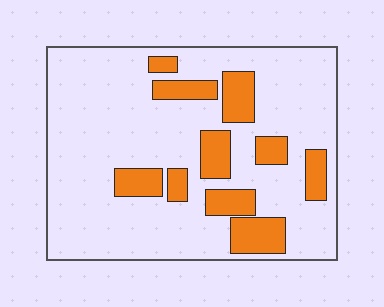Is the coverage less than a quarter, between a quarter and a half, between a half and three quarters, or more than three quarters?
Less than a quarter.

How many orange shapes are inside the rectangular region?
10.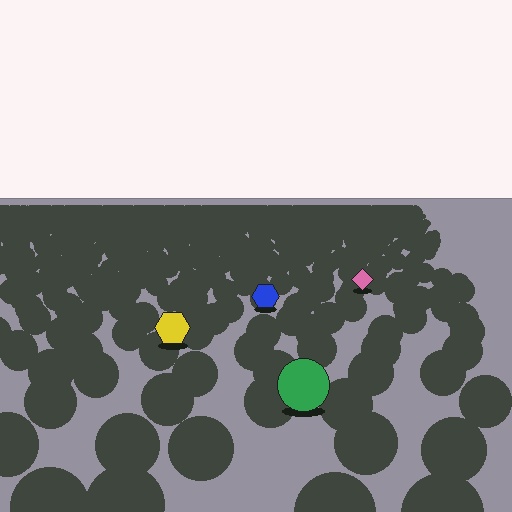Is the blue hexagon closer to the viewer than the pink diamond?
Yes. The blue hexagon is closer — you can tell from the texture gradient: the ground texture is coarser near it.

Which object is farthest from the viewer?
The pink diamond is farthest from the viewer. It appears smaller and the ground texture around it is denser.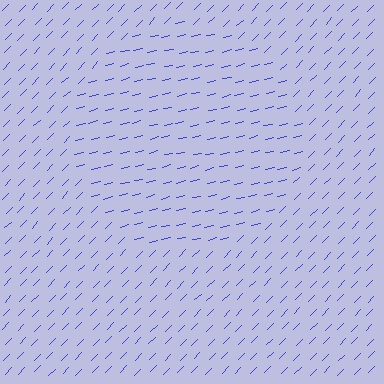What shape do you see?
I see a circle.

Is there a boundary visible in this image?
Yes, there is a texture boundary formed by a change in line orientation.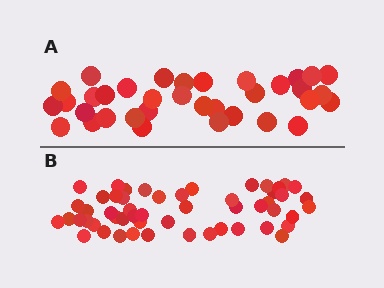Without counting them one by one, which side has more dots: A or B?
Region B (the bottom region) has more dots.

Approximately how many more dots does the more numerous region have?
Region B has approximately 20 more dots than region A.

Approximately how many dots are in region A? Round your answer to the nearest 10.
About 40 dots. (The exact count is 35, which rounds to 40.)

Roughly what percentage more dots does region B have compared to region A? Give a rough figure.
About 50% more.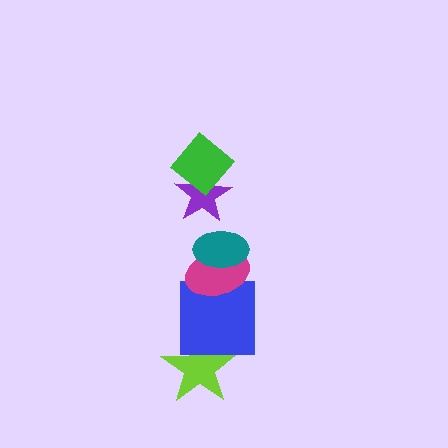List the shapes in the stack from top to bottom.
From top to bottom: the green diamond, the purple star, the teal ellipse, the magenta ellipse, the blue square, the lime star.